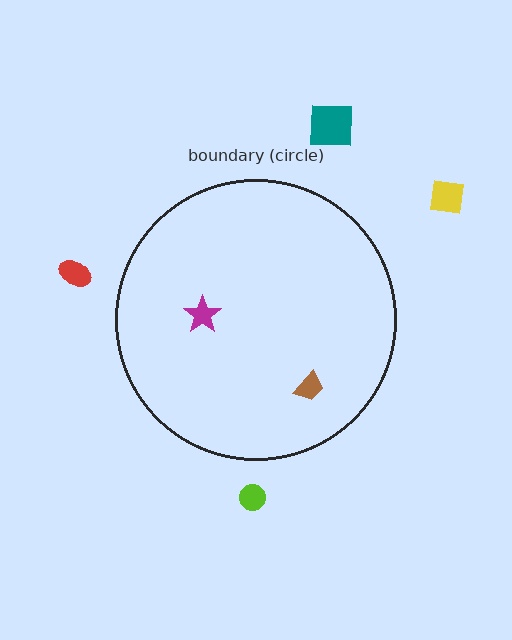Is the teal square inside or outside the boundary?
Outside.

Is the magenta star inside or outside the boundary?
Inside.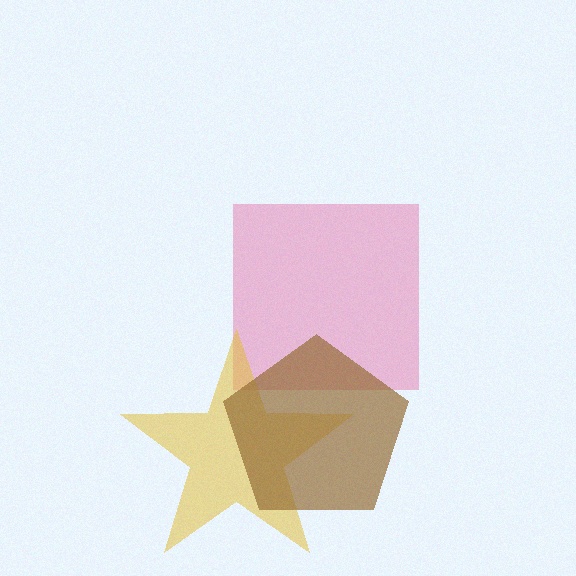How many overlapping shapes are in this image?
There are 3 overlapping shapes in the image.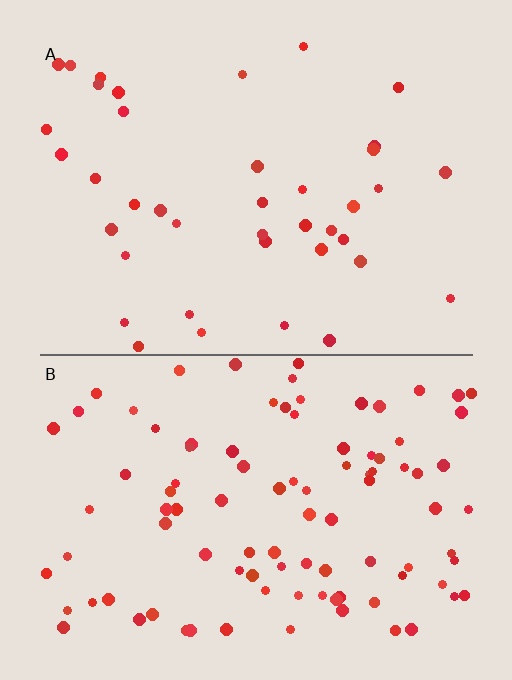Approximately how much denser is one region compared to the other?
Approximately 2.4× — region B over region A.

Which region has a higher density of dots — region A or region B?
B (the bottom).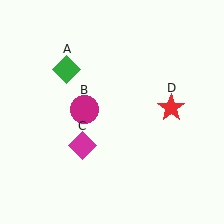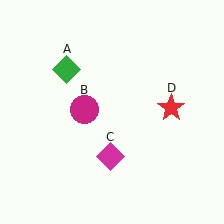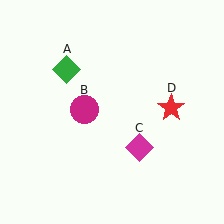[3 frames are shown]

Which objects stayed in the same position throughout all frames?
Green diamond (object A) and magenta circle (object B) and red star (object D) remained stationary.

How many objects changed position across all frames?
1 object changed position: magenta diamond (object C).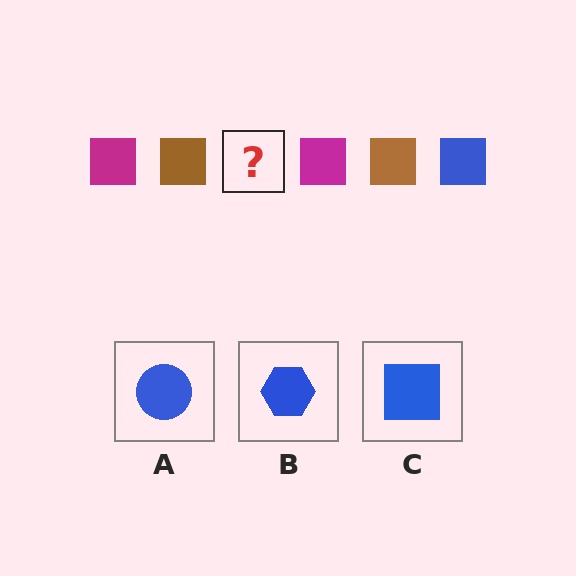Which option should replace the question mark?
Option C.